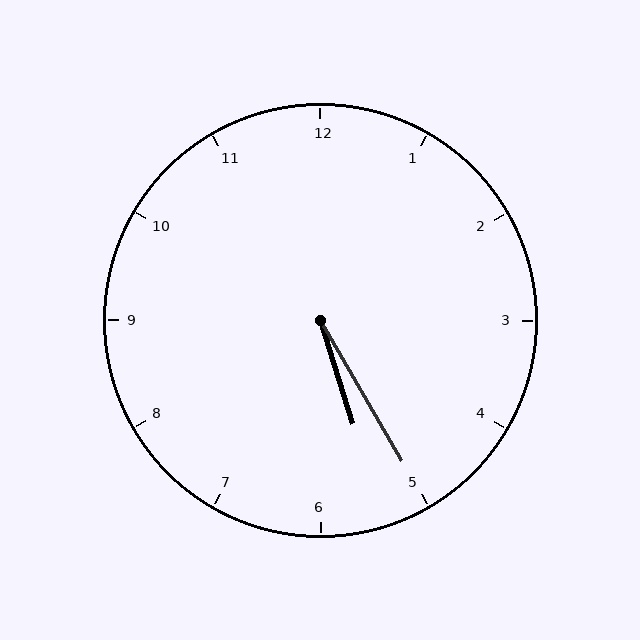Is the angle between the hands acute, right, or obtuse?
It is acute.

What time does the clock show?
5:25.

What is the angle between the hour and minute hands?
Approximately 12 degrees.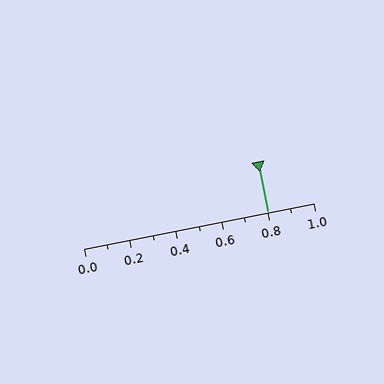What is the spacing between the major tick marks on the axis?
The major ticks are spaced 0.2 apart.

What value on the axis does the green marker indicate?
The marker indicates approximately 0.8.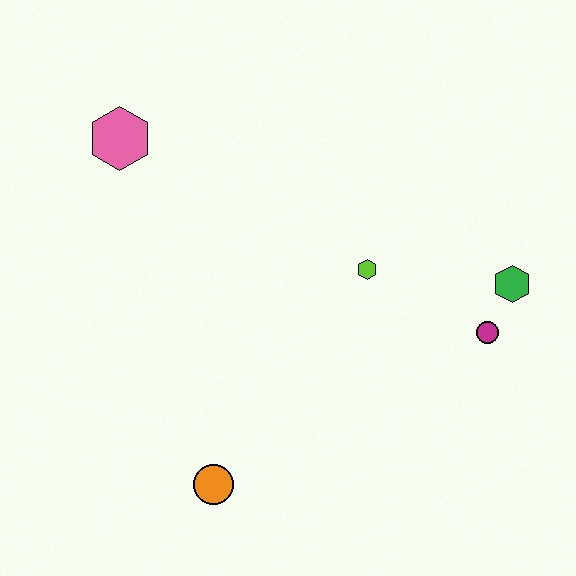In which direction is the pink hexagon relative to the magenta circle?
The pink hexagon is to the left of the magenta circle.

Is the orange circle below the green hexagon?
Yes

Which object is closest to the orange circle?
The lime hexagon is closest to the orange circle.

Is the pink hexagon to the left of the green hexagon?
Yes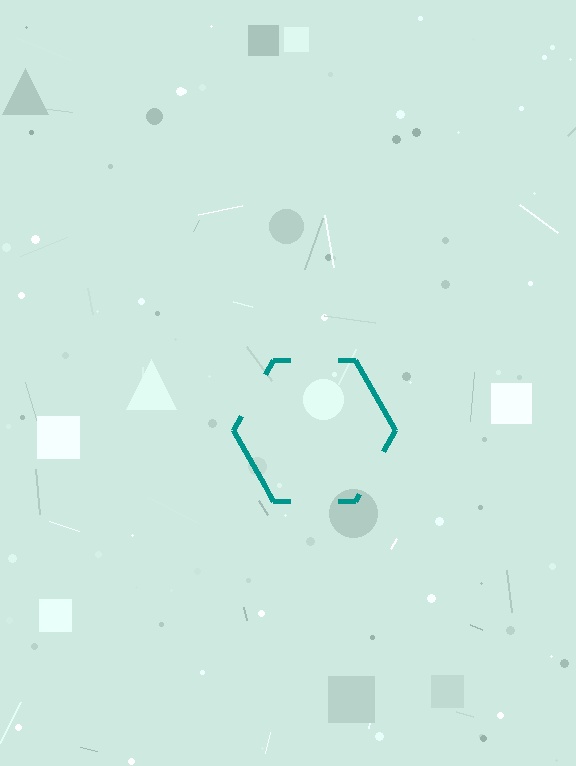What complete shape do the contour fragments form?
The contour fragments form a hexagon.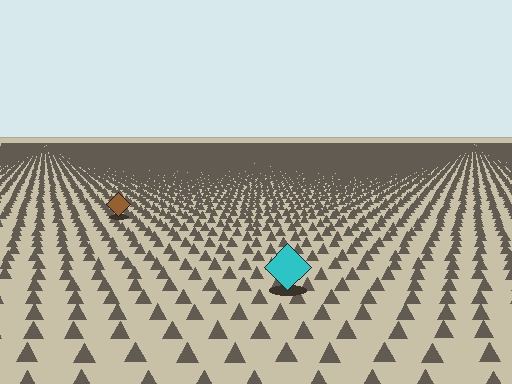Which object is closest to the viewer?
The cyan diamond is closest. The texture marks near it are larger and more spread out.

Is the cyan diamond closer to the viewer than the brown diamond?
Yes. The cyan diamond is closer — you can tell from the texture gradient: the ground texture is coarser near it.